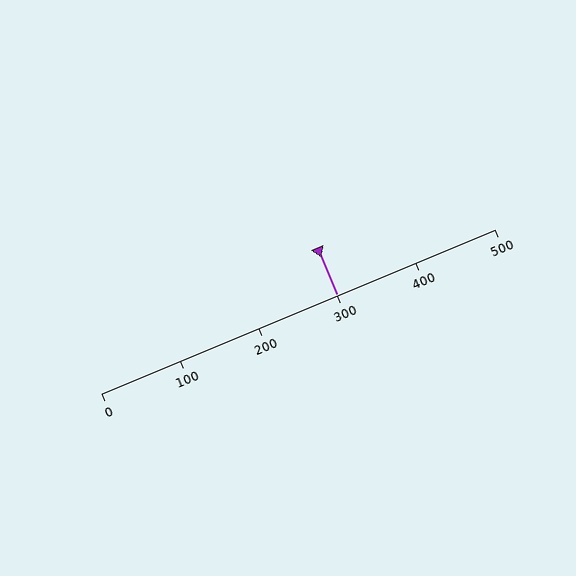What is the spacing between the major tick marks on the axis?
The major ticks are spaced 100 apart.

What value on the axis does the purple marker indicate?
The marker indicates approximately 300.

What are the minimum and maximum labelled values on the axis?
The axis runs from 0 to 500.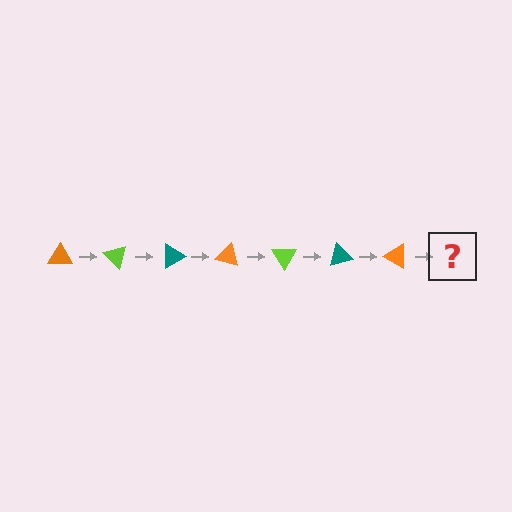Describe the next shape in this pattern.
It should be a lime triangle, rotated 315 degrees from the start.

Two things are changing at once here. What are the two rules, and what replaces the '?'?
The two rules are that it rotates 45 degrees each step and the color cycles through orange, lime, and teal. The '?' should be a lime triangle, rotated 315 degrees from the start.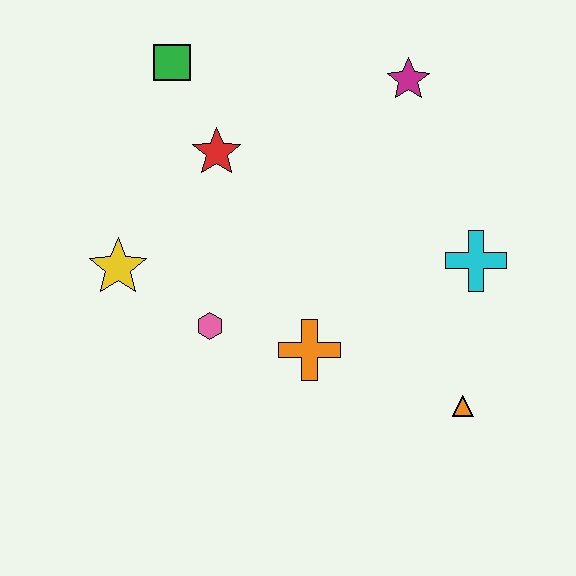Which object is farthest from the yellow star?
The orange triangle is farthest from the yellow star.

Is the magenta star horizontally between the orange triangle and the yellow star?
Yes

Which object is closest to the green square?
The red star is closest to the green square.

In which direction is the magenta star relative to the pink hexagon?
The magenta star is above the pink hexagon.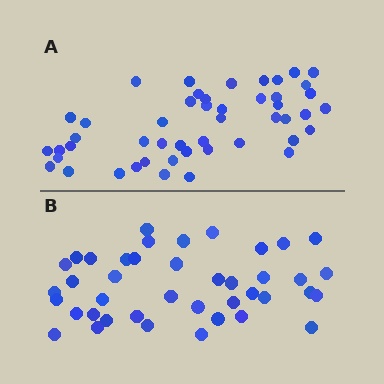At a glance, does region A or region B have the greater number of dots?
Region A (the top region) has more dots.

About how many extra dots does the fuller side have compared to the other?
Region A has roughly 8 or so more dots than region B.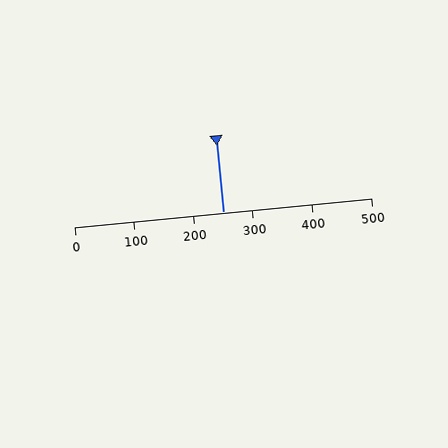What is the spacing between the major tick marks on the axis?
The major ticks are spaced 100 apart.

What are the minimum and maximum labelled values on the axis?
The axis runs from 0 to 500.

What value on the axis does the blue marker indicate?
The marker indicates approximately 250.